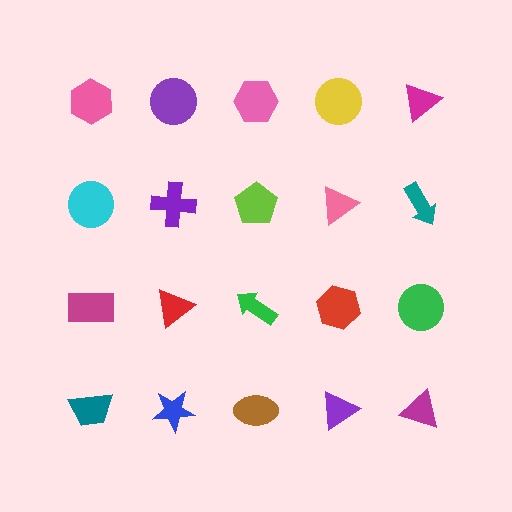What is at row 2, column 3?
A lime pentagon.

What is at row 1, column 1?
A pink hexagon.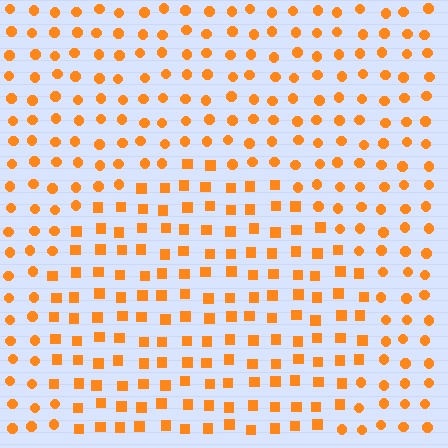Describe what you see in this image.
The image is filled with small orange elements arranged in a uniform grid. A circle-shaped region contains squares, while the surrounding area contains circles. The boundary is defined purely by the change in element shape.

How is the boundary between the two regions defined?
The boundary is defined by a change in element shape: squares inside vs. circles outside. All elements share the same color and spacing.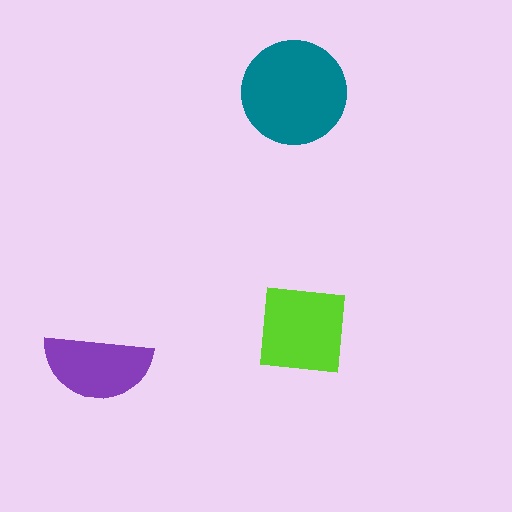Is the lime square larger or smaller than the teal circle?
Smaller.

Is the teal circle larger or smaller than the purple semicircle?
Larger.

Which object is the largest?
The teal circle.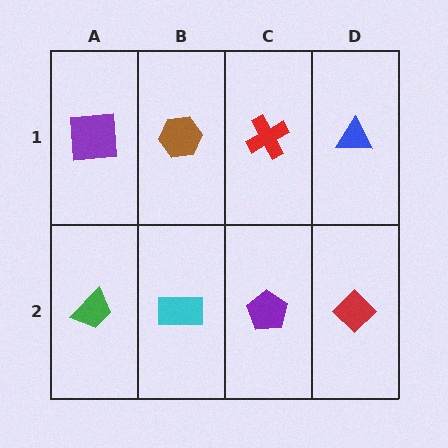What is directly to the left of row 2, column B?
A green trapezoid.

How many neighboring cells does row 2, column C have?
3.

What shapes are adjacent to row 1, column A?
A green trapezoid (row 2, column A), a brown hexagon (row 1, column B).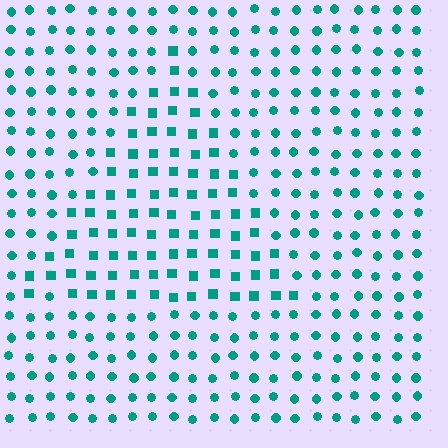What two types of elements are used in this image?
The image uses squares inside the triangle region and circles outside it.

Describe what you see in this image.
The image is filled with small teal elements arranged in a uniform grid. A triangle-shaped region contains squares, while the surrounding area contains circles. The boundary is defined purely by the change in element shape.